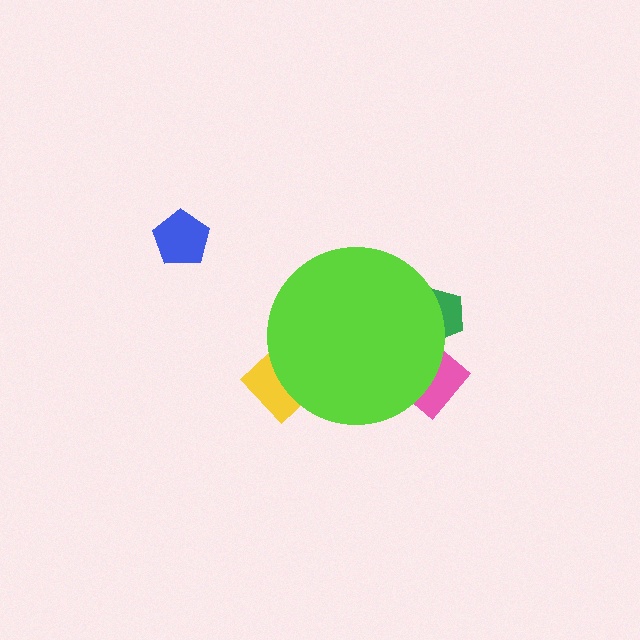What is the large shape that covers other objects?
A lime circle.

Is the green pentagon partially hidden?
Yes, the green pentagon is partially hidden behind the lime circle.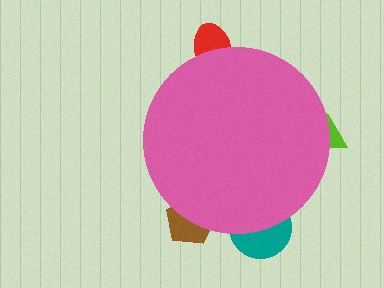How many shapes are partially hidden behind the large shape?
4 shapes are partially hidden.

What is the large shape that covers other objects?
A pink circle.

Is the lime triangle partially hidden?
Yes, the lime triangle is partially hidden behind the pink circle.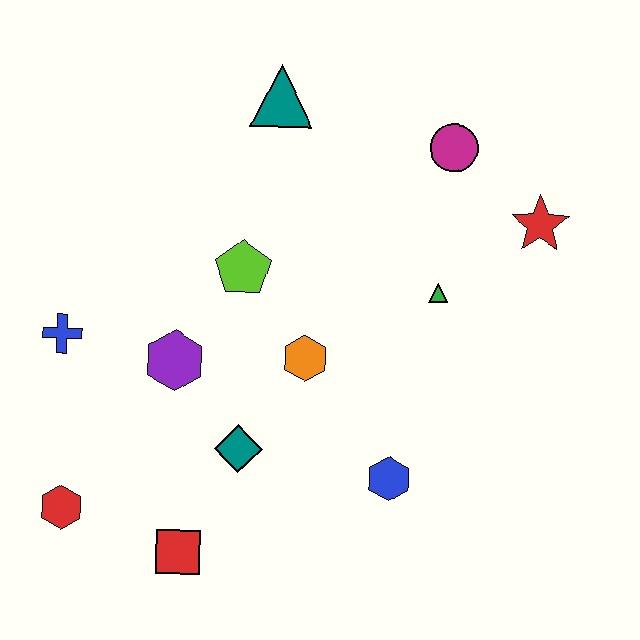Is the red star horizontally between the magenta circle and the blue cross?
No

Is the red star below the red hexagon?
No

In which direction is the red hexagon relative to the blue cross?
The red hexagon is below the blue cross.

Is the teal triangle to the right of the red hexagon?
Yes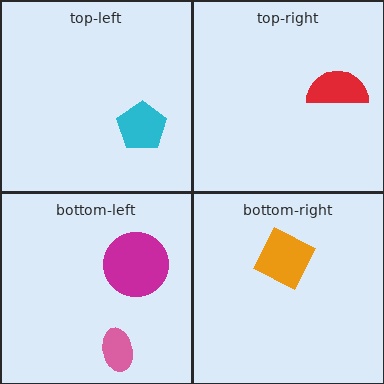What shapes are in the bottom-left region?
The pink ellipse, the magenta circle.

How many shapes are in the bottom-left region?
2.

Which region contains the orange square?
The bottom-right region.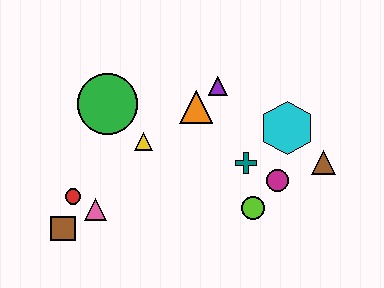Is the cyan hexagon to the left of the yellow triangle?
No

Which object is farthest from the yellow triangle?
The brown triangle is farthest from the yellow triangle.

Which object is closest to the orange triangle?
The purple triangle is closest to the orange triangle.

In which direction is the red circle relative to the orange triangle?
The red circle is to the left of the orange triangle.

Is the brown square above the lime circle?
No